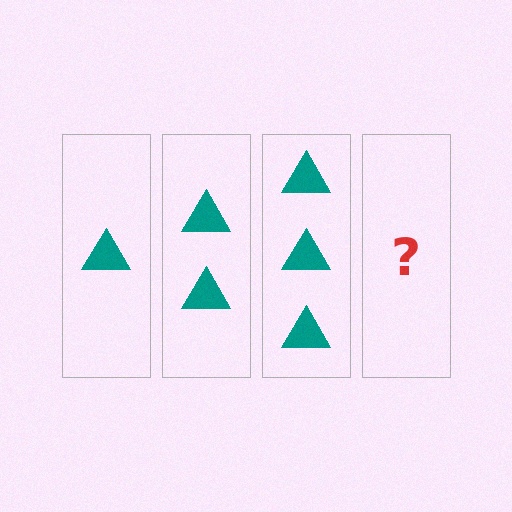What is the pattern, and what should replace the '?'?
The pattern is that each step adds one more triangle. The '?' should be 4 triangles.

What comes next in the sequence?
The next element should be 4 triangles.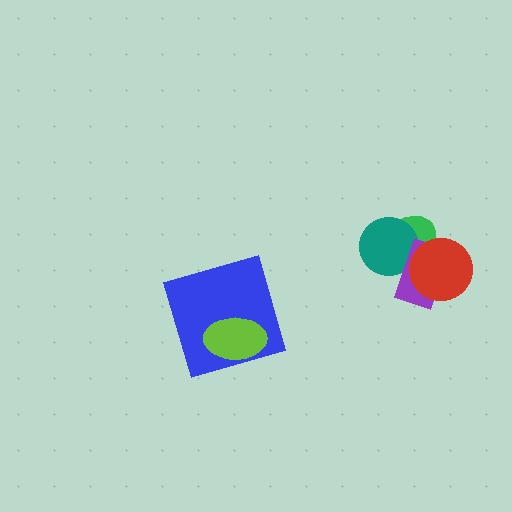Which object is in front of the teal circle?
The purple rectangle is in front of the teal circle.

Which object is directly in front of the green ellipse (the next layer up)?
The teal circle is directly in front of the green ellipse.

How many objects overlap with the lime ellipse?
1 object overlaps with the lime ellipse.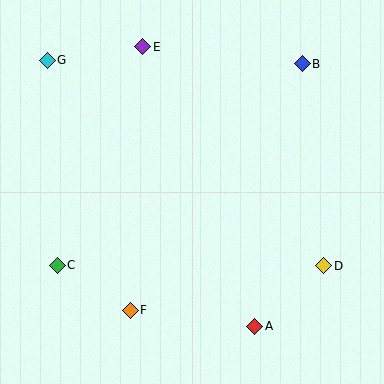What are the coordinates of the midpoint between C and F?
The midpoint between C and F is at (94, 288).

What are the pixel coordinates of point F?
Point F is at (130, 310).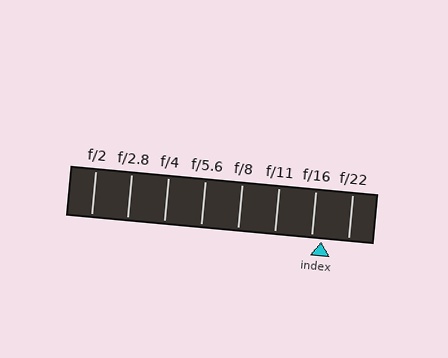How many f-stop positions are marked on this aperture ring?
There are 8 f-stop positions marked.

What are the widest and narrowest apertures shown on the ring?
The widest aperture shown is f/2 and the narrowest is f/22.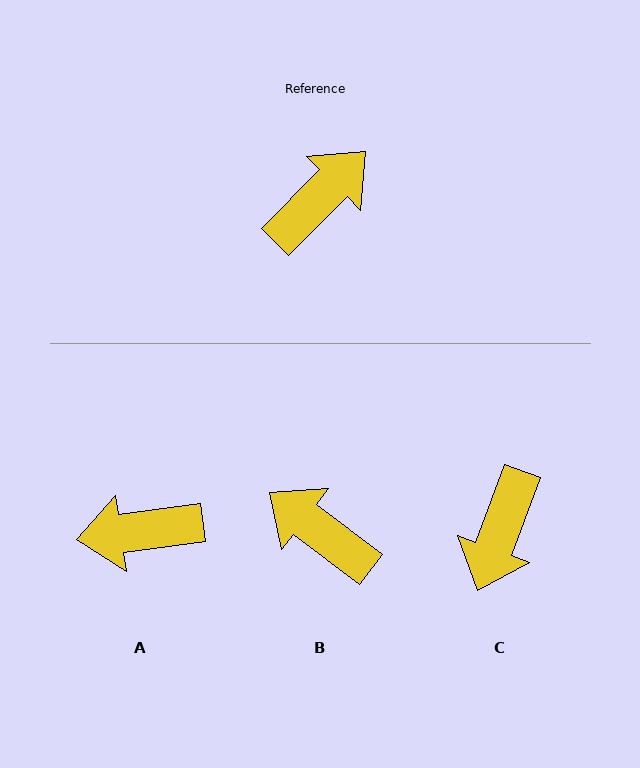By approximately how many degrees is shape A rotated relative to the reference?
Approximately 142 degrees counter-clockwise.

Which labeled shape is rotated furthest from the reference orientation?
C, about 156 degrees away.